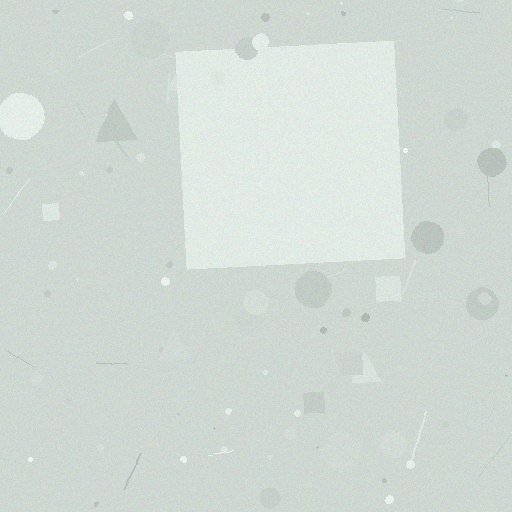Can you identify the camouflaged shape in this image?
The camouflaged shape is a square.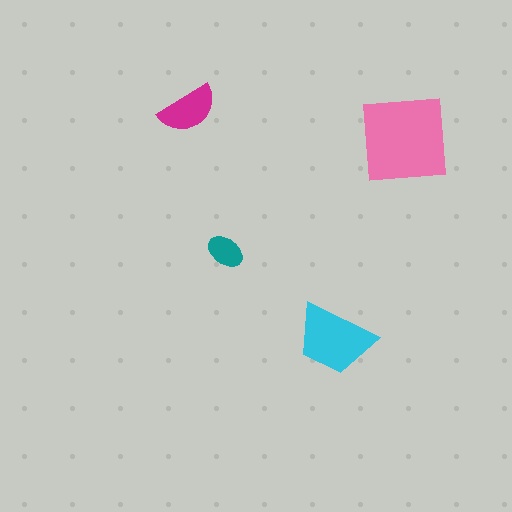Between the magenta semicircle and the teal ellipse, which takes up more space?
The magenta semicircle.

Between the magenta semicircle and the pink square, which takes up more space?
The pink square.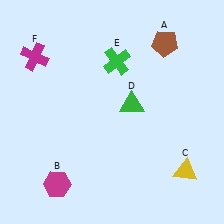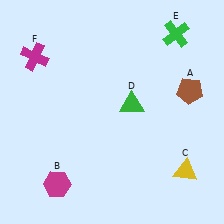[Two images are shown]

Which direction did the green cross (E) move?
The green cross (E) moved right.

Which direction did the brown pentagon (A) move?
The brown pentagon (A) moved down.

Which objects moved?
The objects that moved are: the brown pentagon (A), the green cross (E).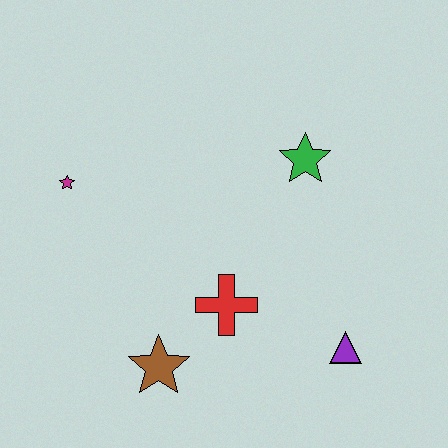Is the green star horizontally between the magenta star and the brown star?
No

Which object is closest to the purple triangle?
The red cross is closest to the purple triangle.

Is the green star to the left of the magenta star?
No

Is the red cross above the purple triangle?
Yes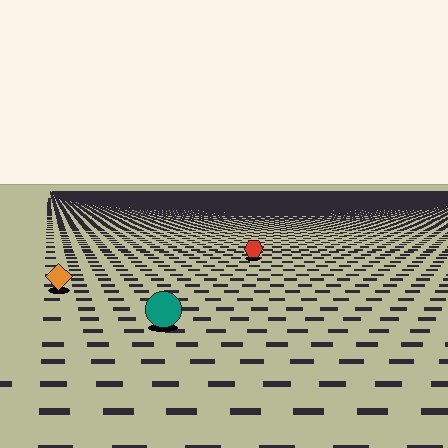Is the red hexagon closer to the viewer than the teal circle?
No. The teal circle is closer — you can tell from the texture gradient: the ground texture is coarser near it.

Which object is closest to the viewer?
The teal circle is closest. The texture marks near it are larger and more spread out.